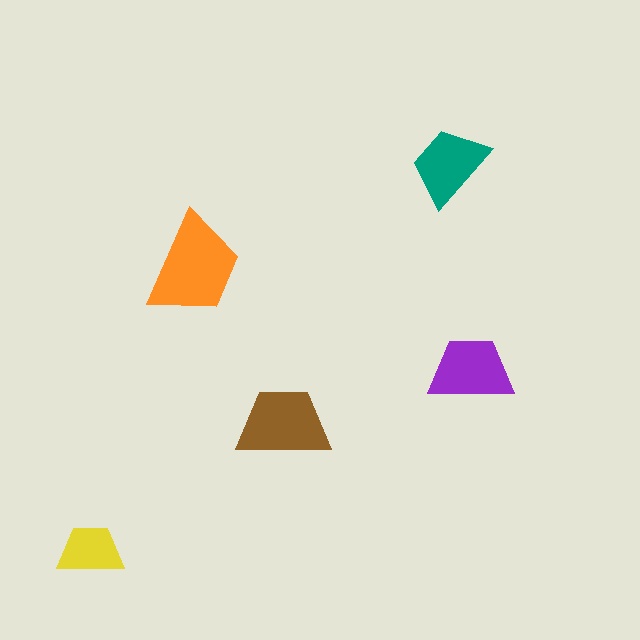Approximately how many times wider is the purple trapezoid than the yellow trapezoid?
About 1.5 times wider.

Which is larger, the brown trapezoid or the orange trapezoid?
The orange one.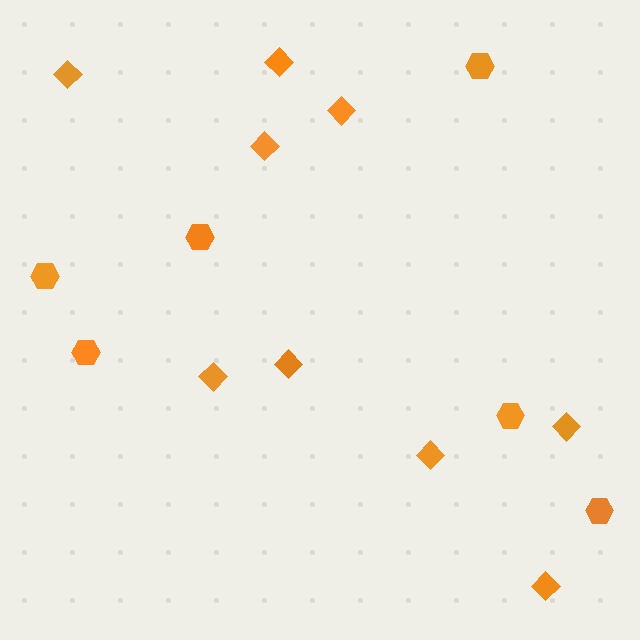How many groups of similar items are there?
There are 2 groups: one group of diamonds (9) and one group of hexagons (6).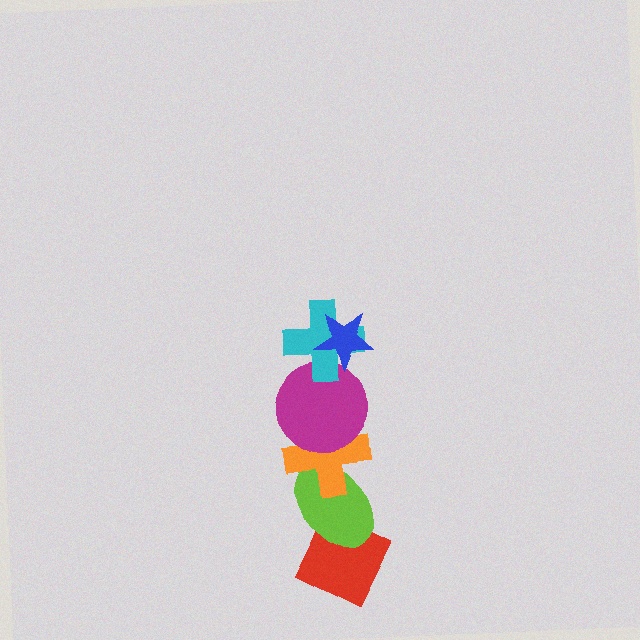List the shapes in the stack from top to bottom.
From top to bottom: the blue star, the cyan cross, the magenta circle, the orange cross, the lime ellipse, the red diamond.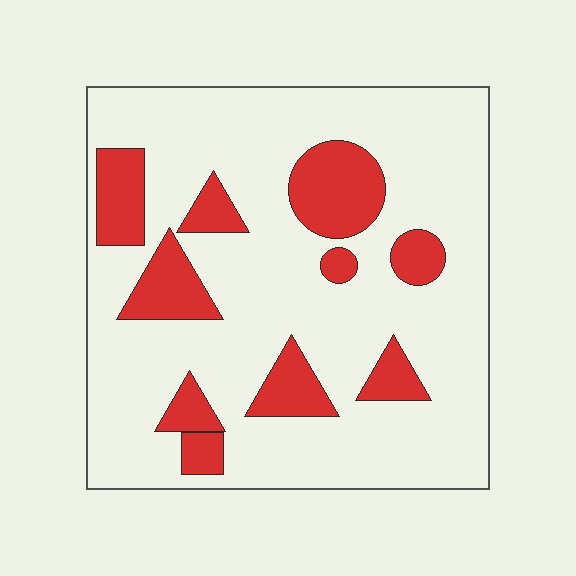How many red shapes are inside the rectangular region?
10.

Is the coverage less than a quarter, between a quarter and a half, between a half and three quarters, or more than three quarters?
Less than a quarter.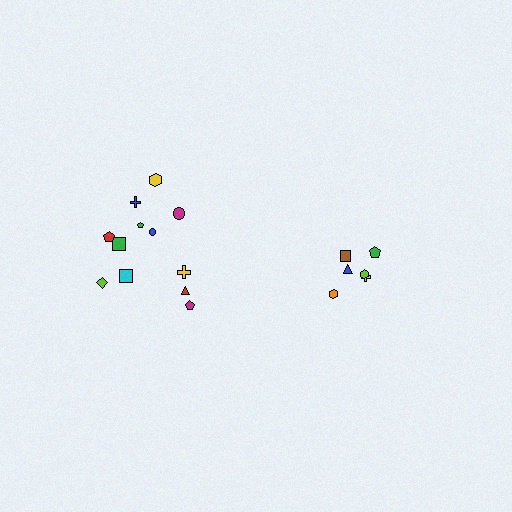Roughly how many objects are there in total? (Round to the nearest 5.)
Roughly 20 objects in total.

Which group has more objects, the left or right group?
The left group.